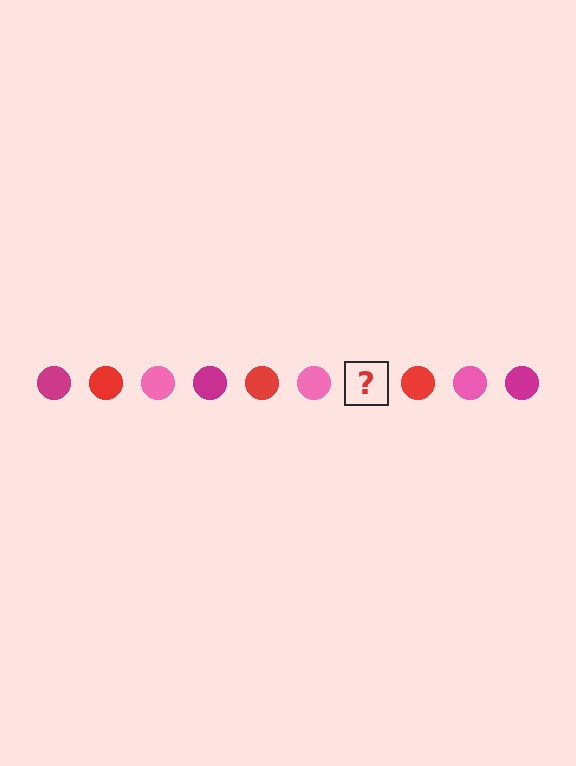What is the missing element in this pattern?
The missing element is a magenta circle.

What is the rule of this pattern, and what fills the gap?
The rule is that the pattern cycles through magenta, red, pink circles. The gap should be filled with a magenta circle.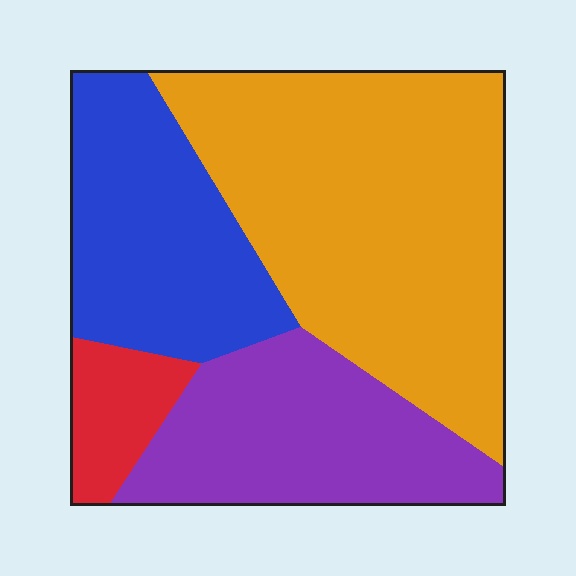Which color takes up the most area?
Orange, at roughly 45%.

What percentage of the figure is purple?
Purple takes up less than a quarter of the figure.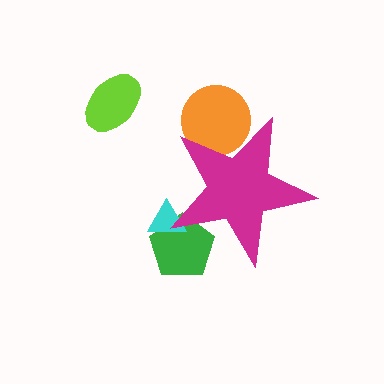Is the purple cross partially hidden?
Yes, the purple cross is partially hidden behind the magenta star.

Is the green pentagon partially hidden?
Yes, the green pentagon is partially hidden behind the magenta star.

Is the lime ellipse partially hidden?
No, the lime ellipse is fully visible.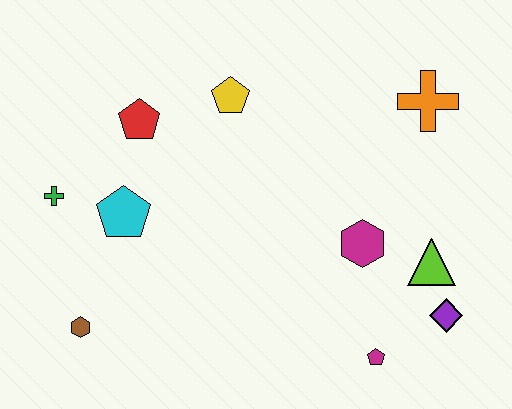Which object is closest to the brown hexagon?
The cyan pentagon is closest to the brown hexagon.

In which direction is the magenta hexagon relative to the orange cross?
The magenta hexagon is below the orange cross.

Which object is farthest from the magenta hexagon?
The green cross is farthest from the magenta hexagon.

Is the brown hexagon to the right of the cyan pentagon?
No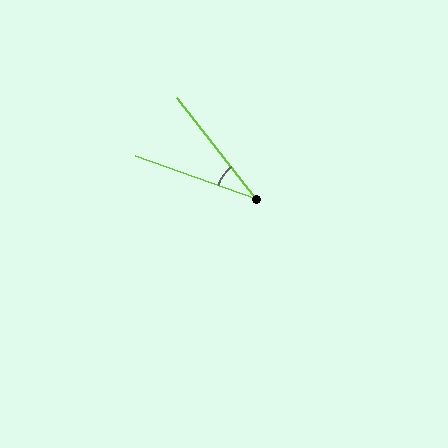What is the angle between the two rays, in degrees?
Approximately 32 degrees.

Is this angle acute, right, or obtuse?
It is acute.